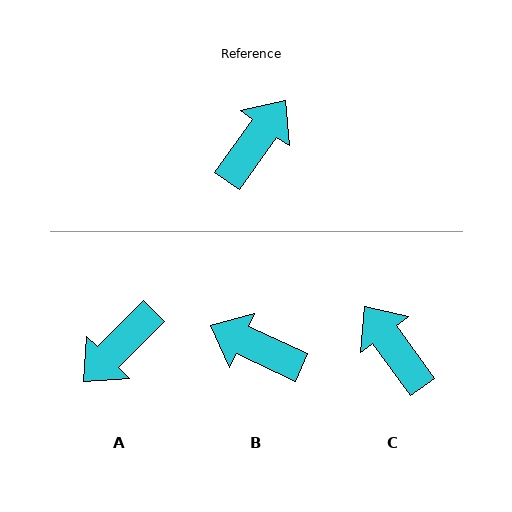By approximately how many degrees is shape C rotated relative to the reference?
Approximately 72 degrees counter-clockwise.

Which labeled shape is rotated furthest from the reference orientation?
A, about 171 degrees away.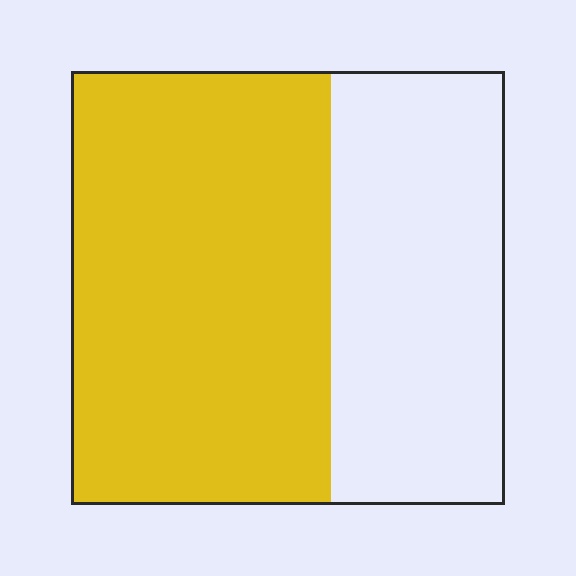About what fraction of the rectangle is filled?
About three fifths (3/5).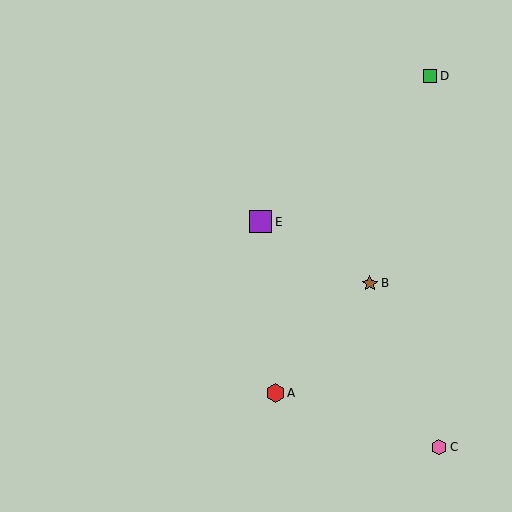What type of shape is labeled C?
Shape C is a pink hexagon.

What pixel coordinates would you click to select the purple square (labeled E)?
Click at (260, 222) to select the purple square E.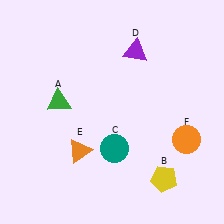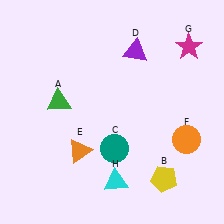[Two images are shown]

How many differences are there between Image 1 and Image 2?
There are 2 differences between the two images.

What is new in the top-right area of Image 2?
A magenta star (G) was added in the top-right area of Image 2.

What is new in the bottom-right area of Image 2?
A cyan triangle (H) was added in the bottom-right area of Image 2.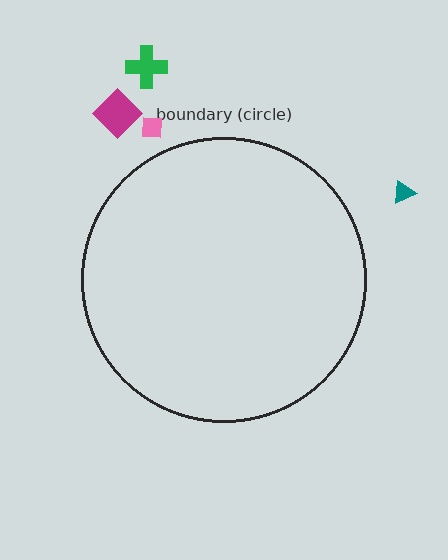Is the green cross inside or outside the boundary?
Outside.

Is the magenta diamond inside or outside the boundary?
Outside.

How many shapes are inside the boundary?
0 inside, 4 outside.